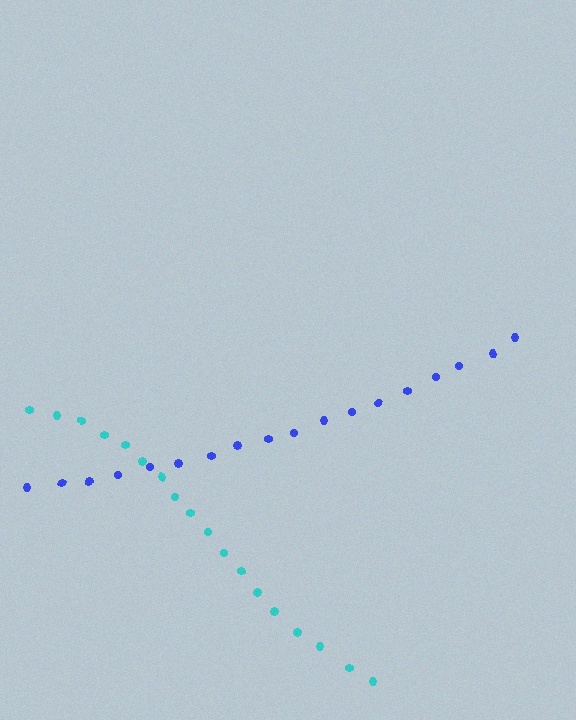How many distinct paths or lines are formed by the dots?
There are 2 distinct paths.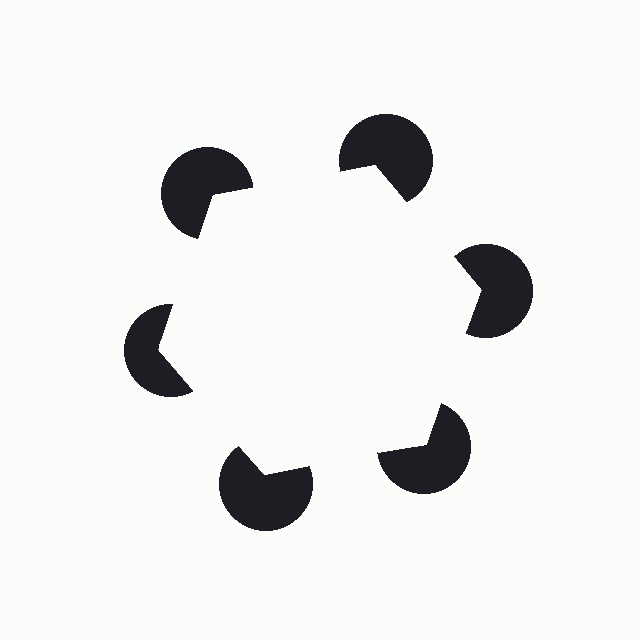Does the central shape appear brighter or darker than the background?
It typically appears slightly brighter than the background, even though no actual brightness change is drawn.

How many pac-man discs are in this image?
There are 6 — one at each vertex of the illusory hexagon.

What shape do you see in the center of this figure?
An illusory hexagon — its edges are inferred from the aligned wedge cuts in the pac-man discs, not physically drawn.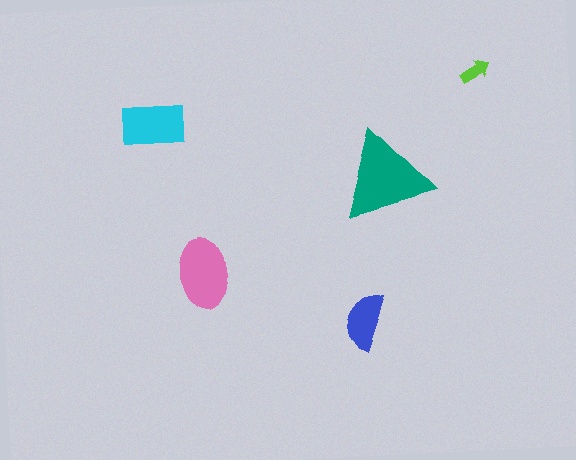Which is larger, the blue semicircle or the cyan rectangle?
The cyan rectangle.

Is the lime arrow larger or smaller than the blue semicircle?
Smaller.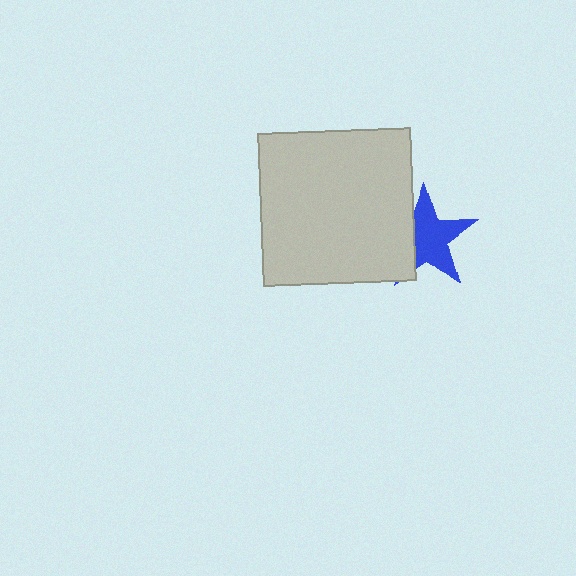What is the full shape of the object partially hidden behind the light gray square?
The partially hidden object is a blue star.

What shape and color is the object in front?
The object in front is a light gray square.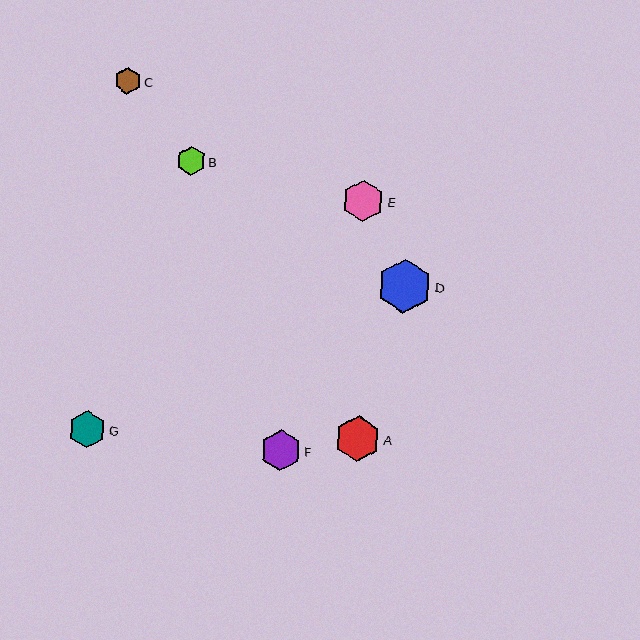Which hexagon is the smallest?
Hexagon C is the smallest with a size of approximately 27 pixels.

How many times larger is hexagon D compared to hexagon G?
Hexagon D is approximately 1.5 times the size of hexagon G.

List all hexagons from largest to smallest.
From largest to smallest: D, A, E, F, G, B, C.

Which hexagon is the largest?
Hexagon D is the largest with a size of approximately 54 pixels.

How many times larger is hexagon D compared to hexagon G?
Hexagon D is approximately 1.5 times the size of hexagon G.